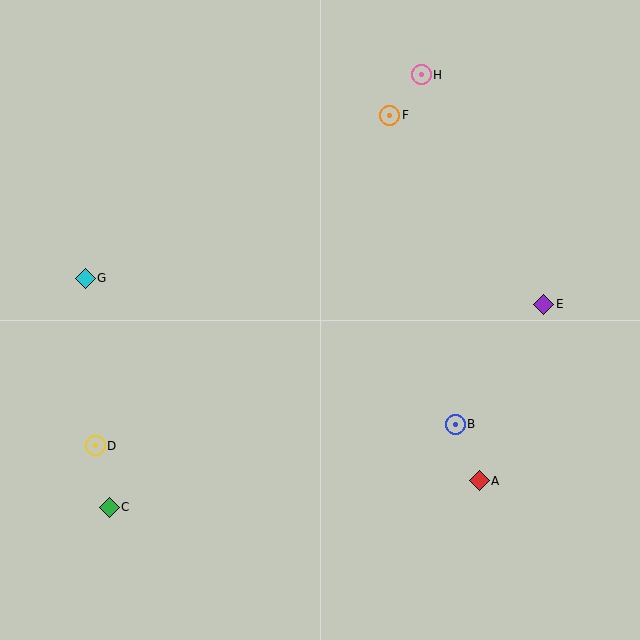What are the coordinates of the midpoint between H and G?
The midpoint between H and G is at (253, 176).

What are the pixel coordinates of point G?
Point G is at (85, 278).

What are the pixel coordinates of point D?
Point D is at (95, 446).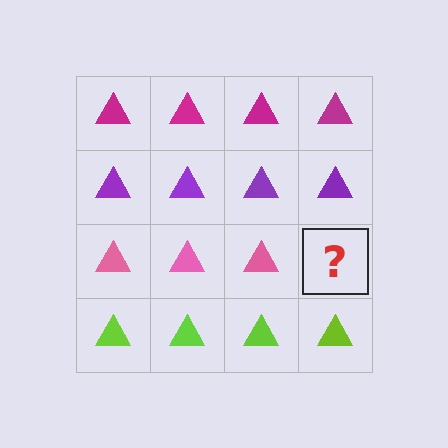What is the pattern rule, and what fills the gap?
The rule is that each row has a consistent color. The gap should be filled with a pink triangle.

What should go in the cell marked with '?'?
The missing cell should contain a pink triangle.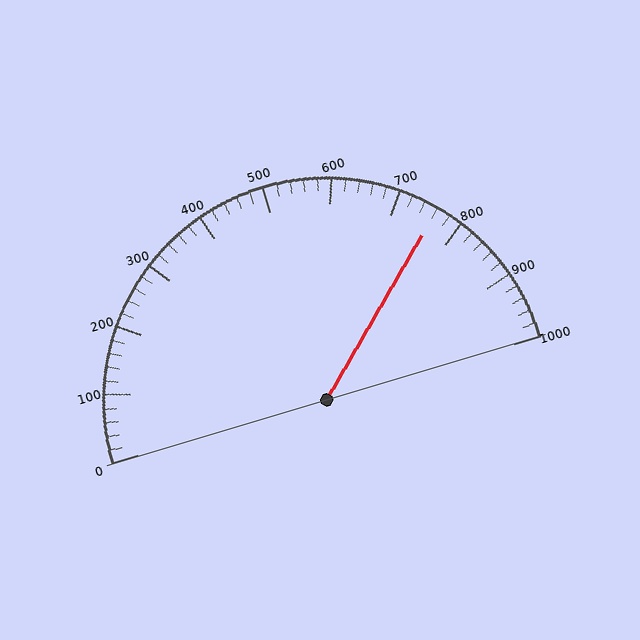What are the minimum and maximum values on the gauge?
The gauge ranges from 0 to 1000.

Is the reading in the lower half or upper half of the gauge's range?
The reading is in the upper half of the range (0 to 1000).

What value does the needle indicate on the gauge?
The needle indicates approximately 760.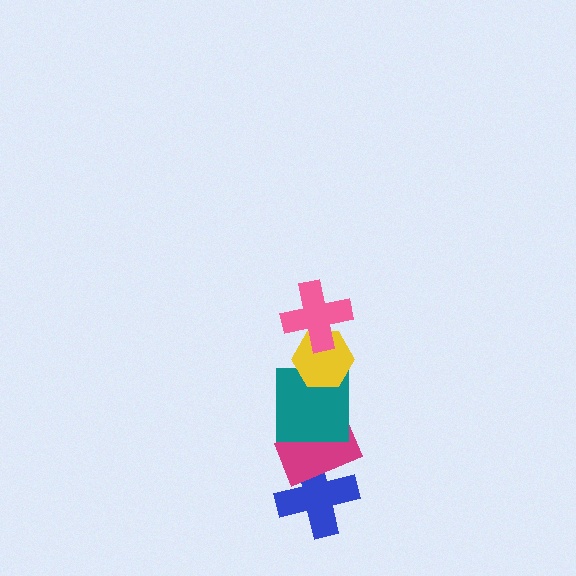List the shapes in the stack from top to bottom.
From top to bottom: the pink cross, the yellow hexagon, the teal square, the magenta rectangle, the blue cross.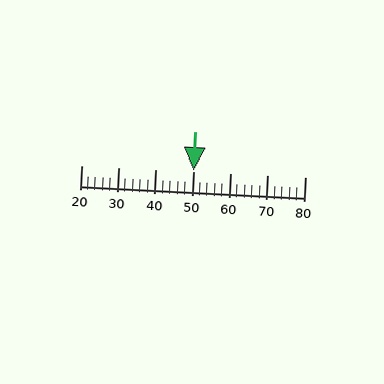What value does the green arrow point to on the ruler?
The green arrow points to approximately 50.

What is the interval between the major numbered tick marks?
The major tick marks are spaced 10 units apart.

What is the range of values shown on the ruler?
The ruler shows values from 20 to 80.